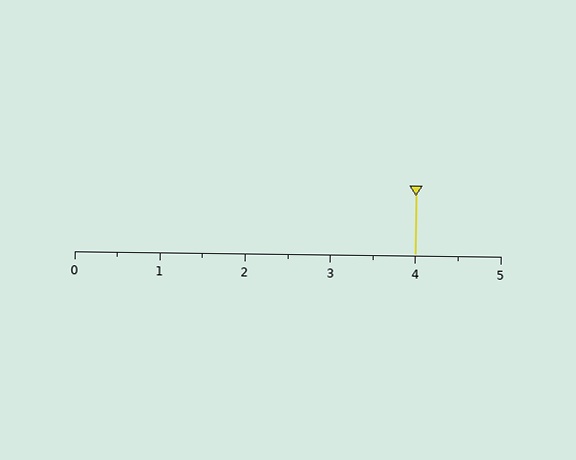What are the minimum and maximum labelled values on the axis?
The axis runs from 0 to 5.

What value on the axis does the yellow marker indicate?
The marker indicates approximately 4.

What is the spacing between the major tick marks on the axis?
The major ticks are spaced 1 apart.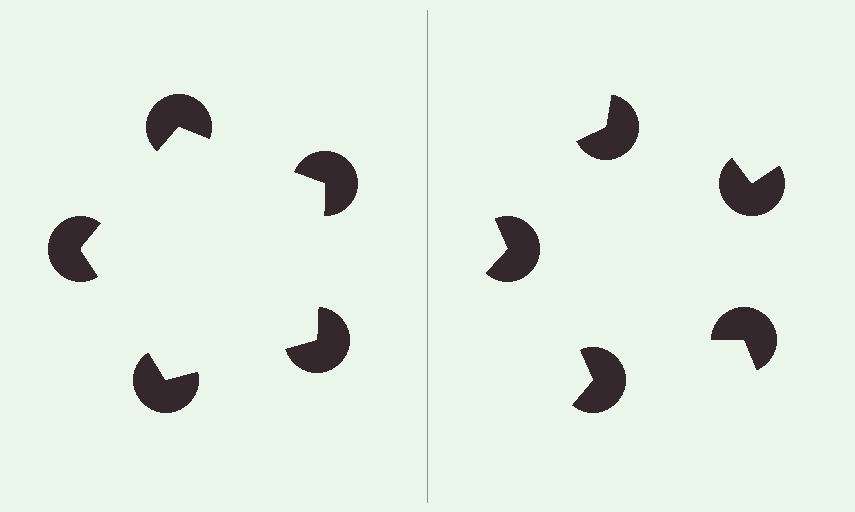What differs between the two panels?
The pac-man discs are positioned identically on both sides; only the wedge orientations differ. On the left they align to a pentagon; on the right they are misaligned.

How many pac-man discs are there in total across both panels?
10 — 5 on each side.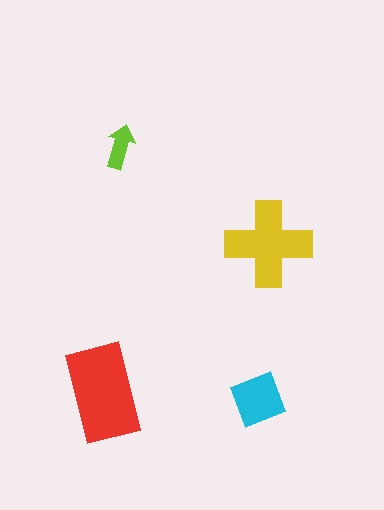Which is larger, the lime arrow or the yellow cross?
The yellow cross.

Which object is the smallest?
The lime arrow.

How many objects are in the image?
There are 4 objects in the image.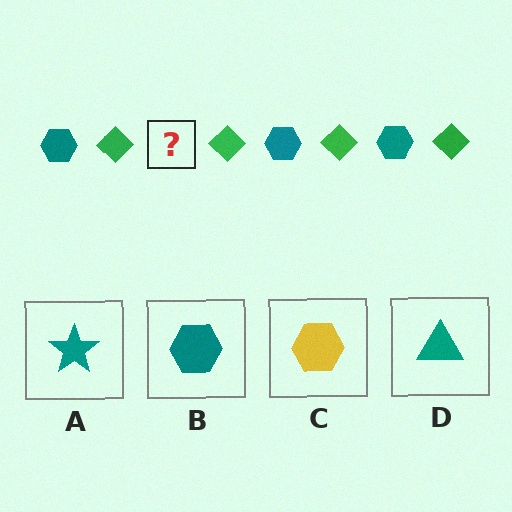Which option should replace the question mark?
Option B.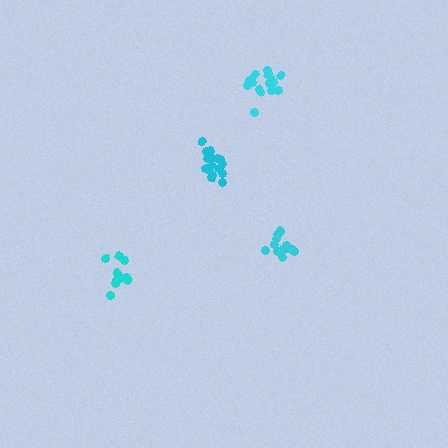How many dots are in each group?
Group 1: 13 dots, Group 2: 12 dots, Group 3: 16 dots, Group 4: 17 dots (58 total).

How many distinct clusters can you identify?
There are 4 distinct clusters.